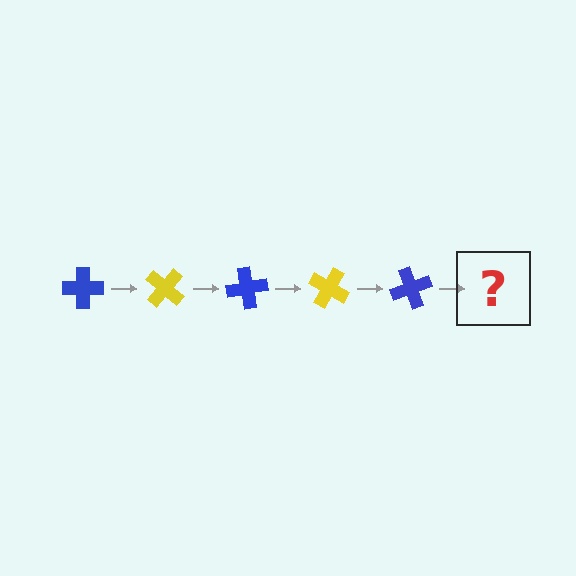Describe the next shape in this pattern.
It should be a yellow cross, rotated 200 degrees from the start.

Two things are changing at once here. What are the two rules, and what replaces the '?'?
The two rules are that it rotates 40 degrees each step and the color cycles through blue and yellow. The '?' should be a yellow cross, rotated 200 degrees from the start.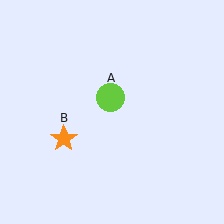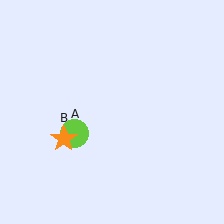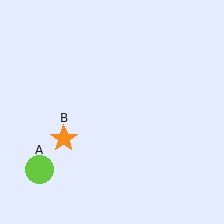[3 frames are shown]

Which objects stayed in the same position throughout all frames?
Orange star (object B) remained stationary.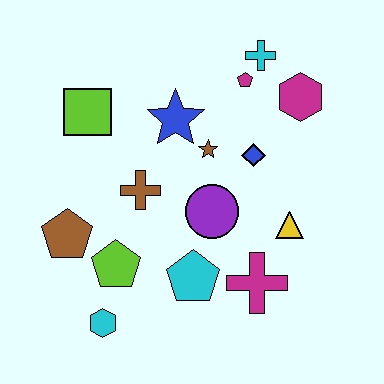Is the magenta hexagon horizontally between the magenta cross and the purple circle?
No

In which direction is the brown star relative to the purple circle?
The brown star is above the purple circle.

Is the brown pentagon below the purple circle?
Yes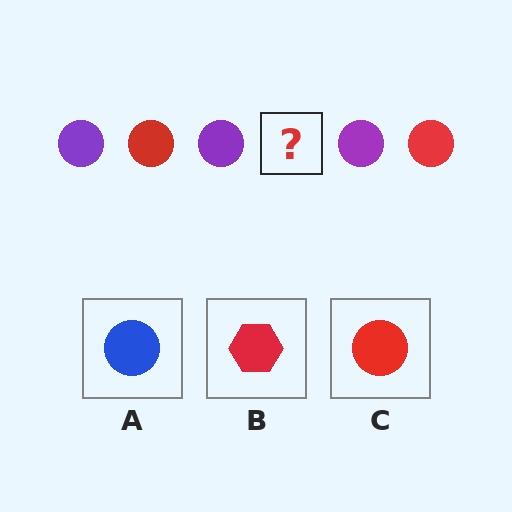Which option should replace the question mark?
Option C.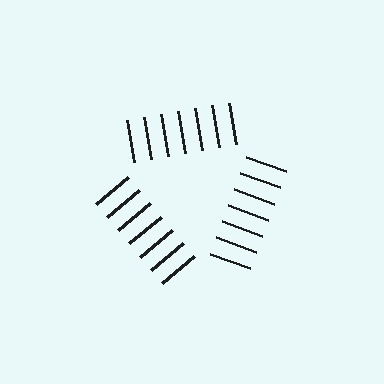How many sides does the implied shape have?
3 sides — the line-ends trace a triangle.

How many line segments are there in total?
21 — 7 along each of the 3 edges.